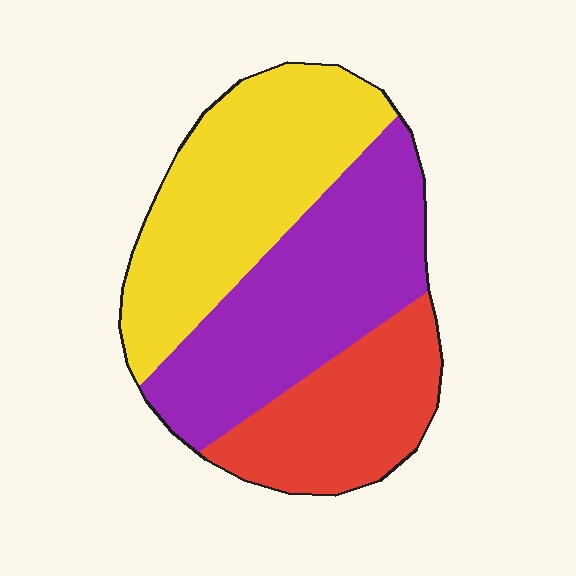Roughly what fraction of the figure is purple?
Purple takes up about three eighths (3/8) of the figure.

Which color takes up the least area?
Red, at roughly 25%.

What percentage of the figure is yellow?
Yellow covers 38% of the figure.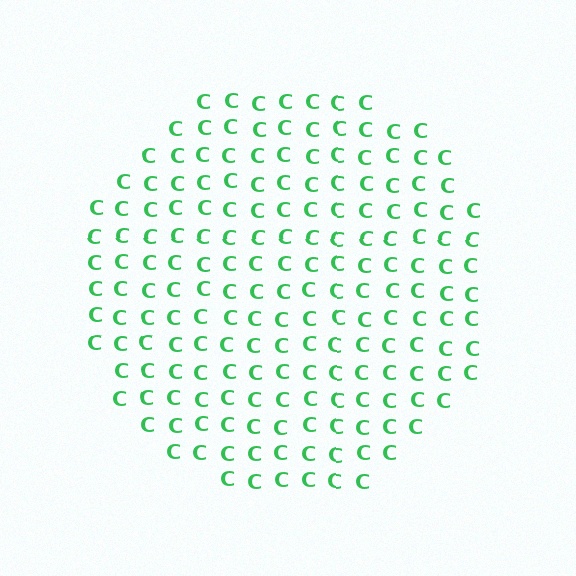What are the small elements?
The small elements are letter C's.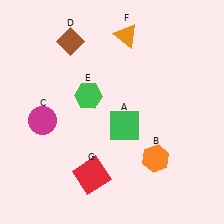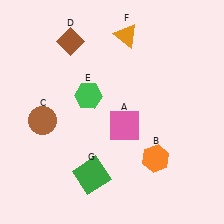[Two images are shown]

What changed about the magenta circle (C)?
In Image 1, C is magenta. In Image 2, it changed to brown.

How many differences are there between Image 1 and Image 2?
There are 3 differences between the two images.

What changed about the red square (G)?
In Image 1, G is red. In Image 2, it changed to green.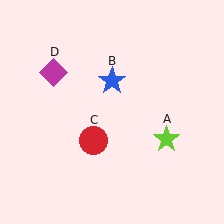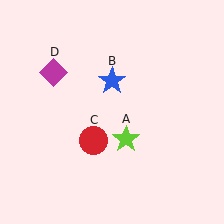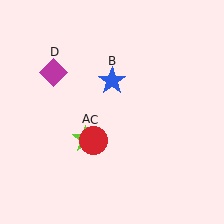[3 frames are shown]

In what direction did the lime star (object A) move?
The lime star (object A) moved left.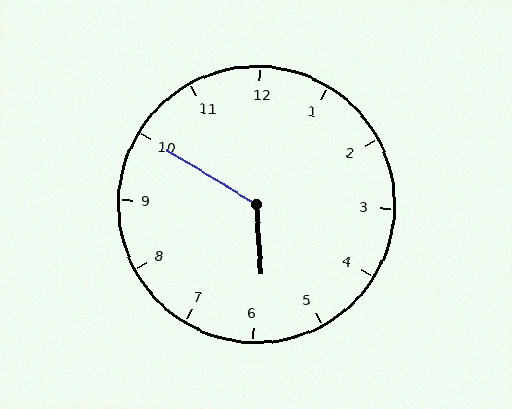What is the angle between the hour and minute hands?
Approximately 125 degrees.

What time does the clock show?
5:50.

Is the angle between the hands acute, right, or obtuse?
It is obtuse.